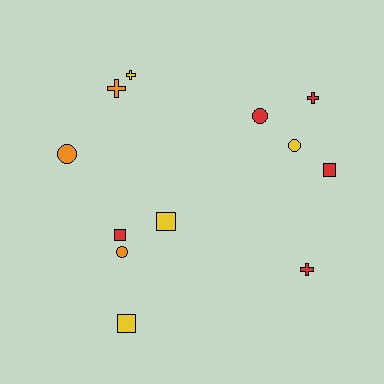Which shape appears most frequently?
Circle, with 4 objects.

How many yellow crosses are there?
There is 1 yellow cross.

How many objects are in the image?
There are 12 objects.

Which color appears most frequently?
Red, with 5 objects.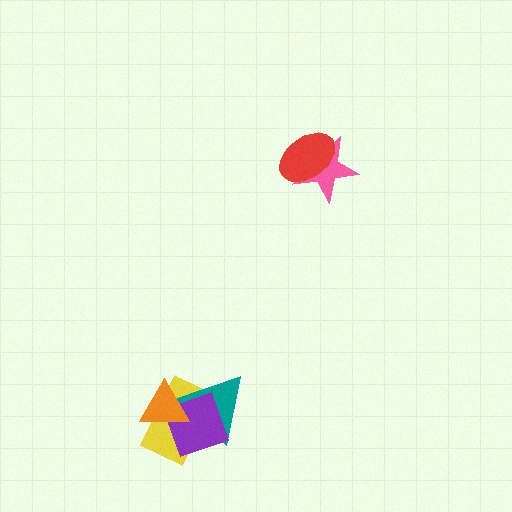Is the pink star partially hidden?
Yes, it is partially covered by another shape.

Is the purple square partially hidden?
Yes, it is partially covered by another shape.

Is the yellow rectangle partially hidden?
Yes, it is partially covered by another shape.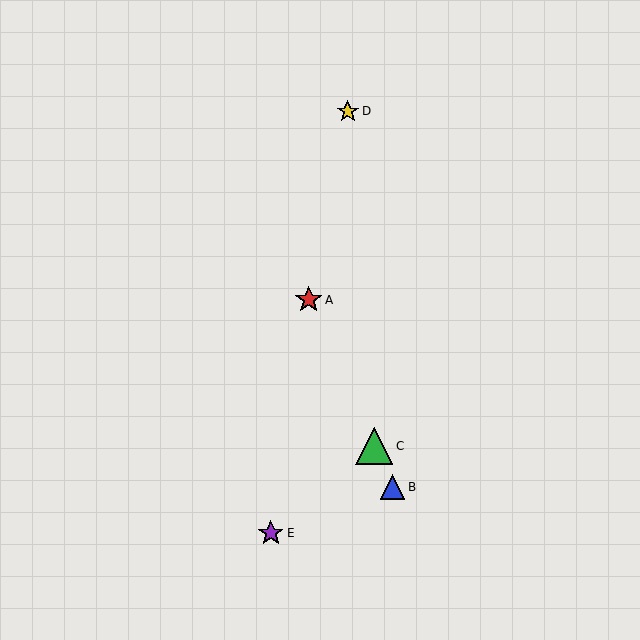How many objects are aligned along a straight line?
3 objects (A, B, C) are aligned along a straight line.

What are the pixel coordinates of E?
Object E is at (271, 533).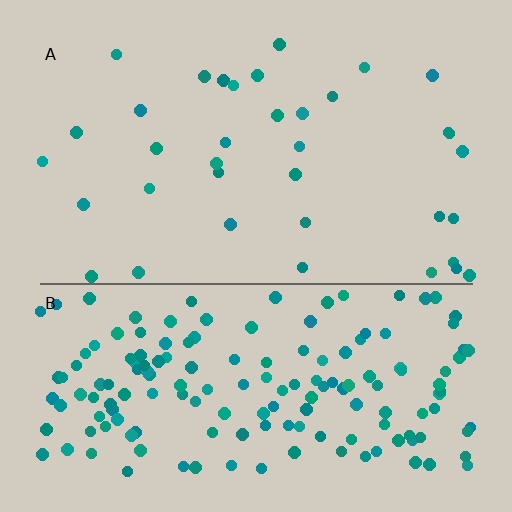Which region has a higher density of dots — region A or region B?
B (the bottom).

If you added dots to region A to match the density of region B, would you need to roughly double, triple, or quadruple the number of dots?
Approximately quadruple.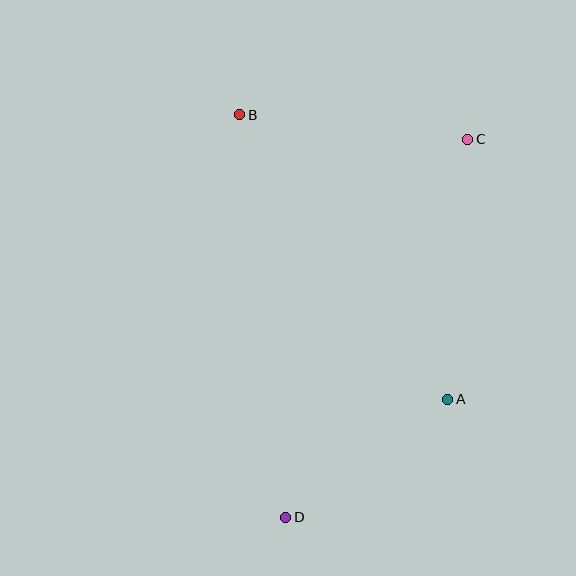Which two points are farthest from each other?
Points C and D are farthest from each other.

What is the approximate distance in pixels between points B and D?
The distance between B and D is approximately 405 pixels.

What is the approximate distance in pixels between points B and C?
The distance between B and C is approximately 230 pixels.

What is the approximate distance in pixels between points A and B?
The distance between A and B is approximately 352 pixels.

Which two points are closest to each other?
Points A and D are closest to each other.